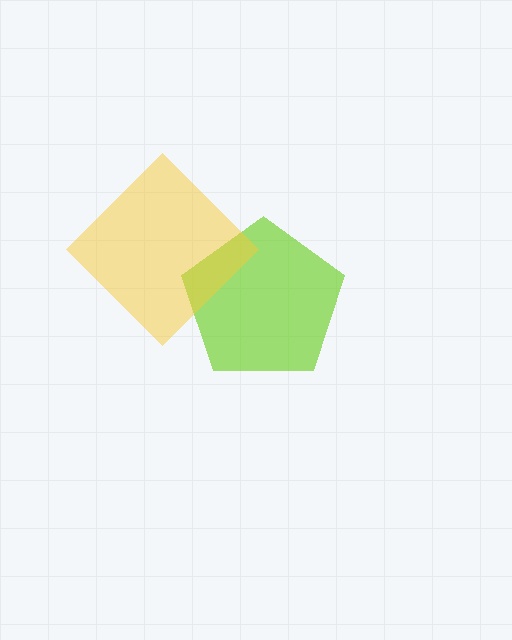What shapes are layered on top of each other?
The layered shapes are: a lime pentagon, a yellow diamond.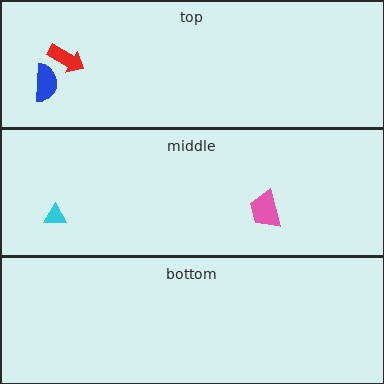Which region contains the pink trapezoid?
The middle region.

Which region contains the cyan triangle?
The middle region.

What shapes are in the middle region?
The cyan triangle, the pink trapezoid.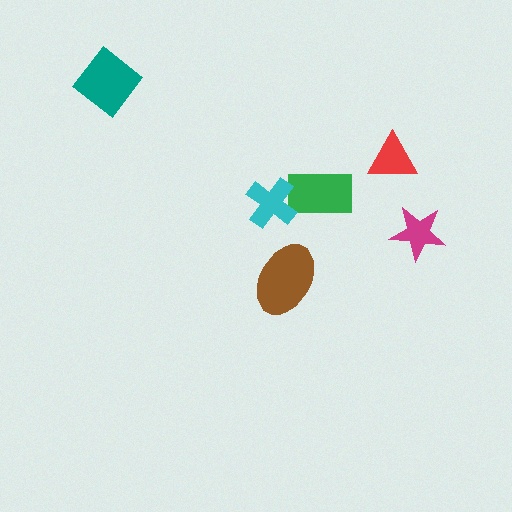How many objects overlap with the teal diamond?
0 objects overlap with the teal diamond.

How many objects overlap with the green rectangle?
1 object overlaps with the green rectangle.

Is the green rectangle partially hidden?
Yes, it is partially covered by another shape.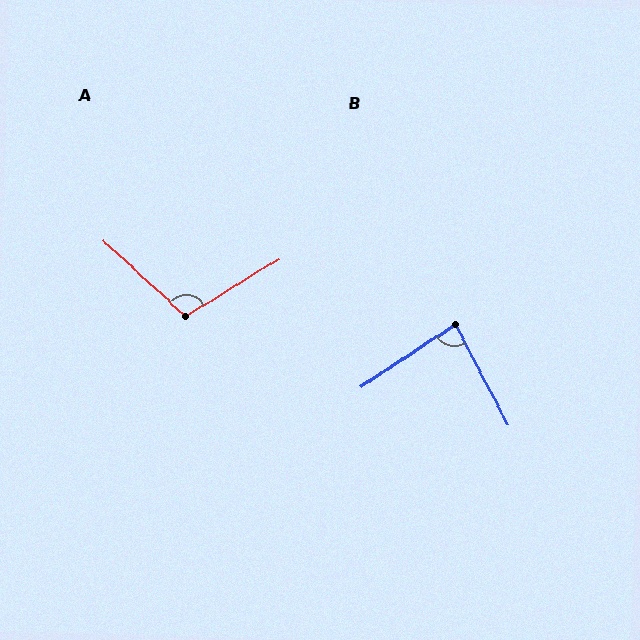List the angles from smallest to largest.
B (84°), A (106°).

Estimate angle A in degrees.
Approximately 106 degrees.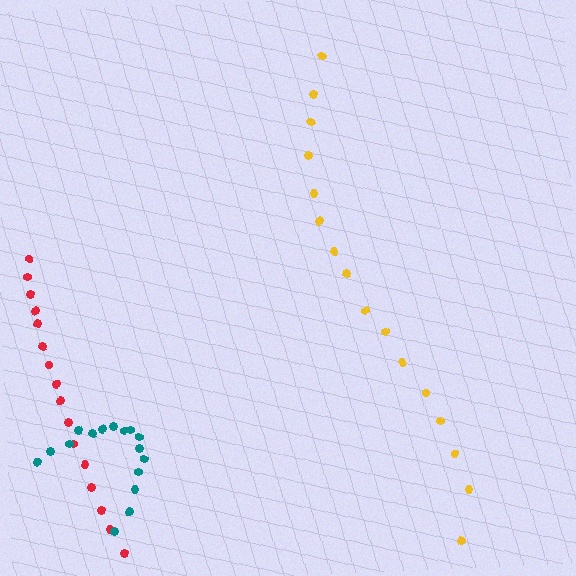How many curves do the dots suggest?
There are 3 distinct paths.